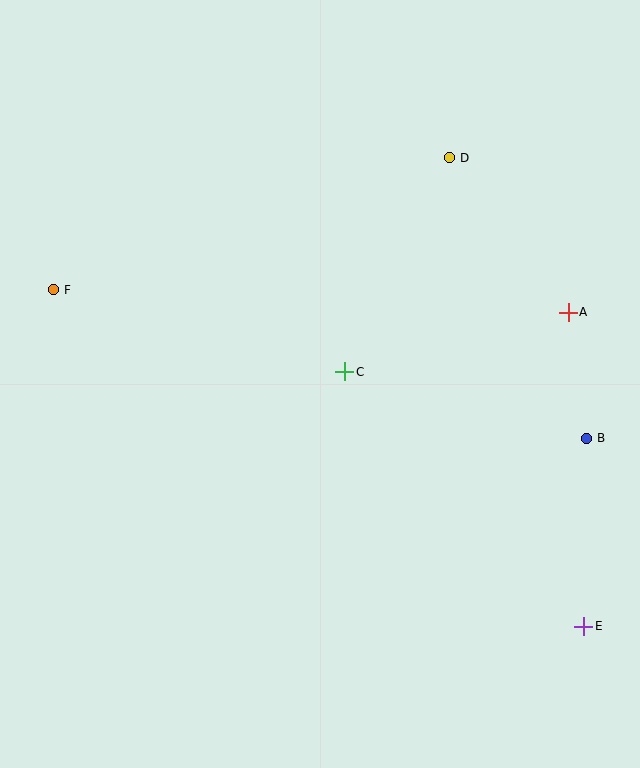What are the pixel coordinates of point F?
Point F is at (53, 290).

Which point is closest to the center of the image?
Point C at (345, 372) is closest to the center.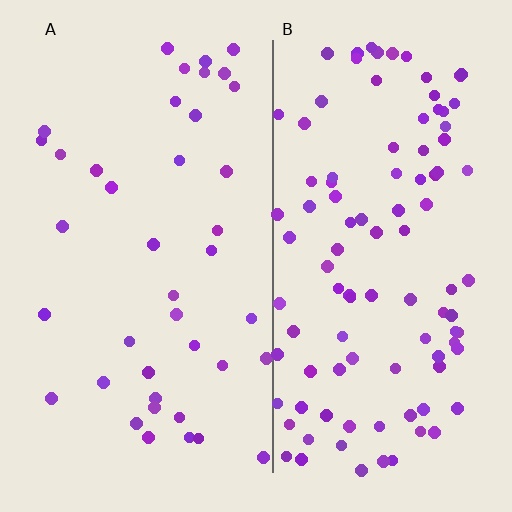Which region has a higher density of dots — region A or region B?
B (the right).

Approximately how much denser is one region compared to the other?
Approximately 2.6× — region B over region A.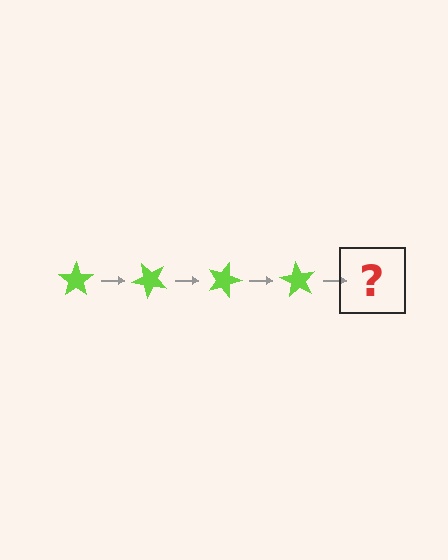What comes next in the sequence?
The next element should be a lime star rotated 180 degrees.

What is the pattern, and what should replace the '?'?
The pattern is that the star rotates 45 degrees each step. The '?' should be a lime star rotated 180 degrees.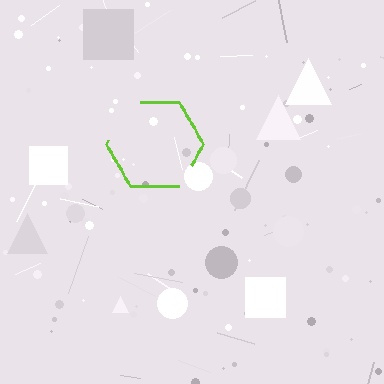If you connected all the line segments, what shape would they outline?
They would outline a hexagon.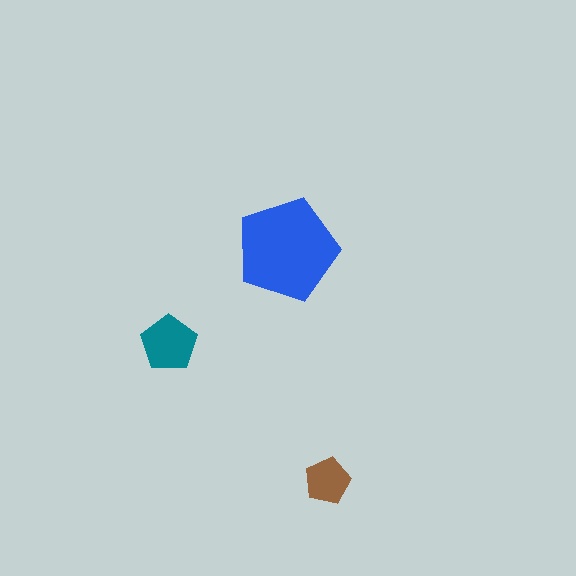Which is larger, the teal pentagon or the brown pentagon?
The teal one.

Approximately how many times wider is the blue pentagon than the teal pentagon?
About 2 times wider.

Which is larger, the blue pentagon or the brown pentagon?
The blue one.